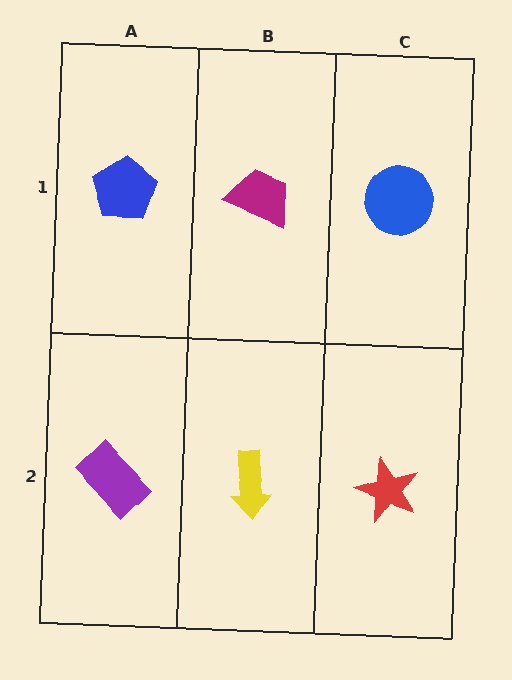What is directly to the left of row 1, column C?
A magenta trapezoid.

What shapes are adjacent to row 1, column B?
A yellow arrow (row 2, column B), a blue pentagon (row 1, column A), a blue circle (row 1, column C).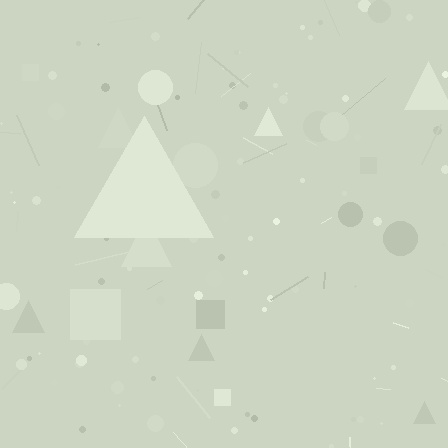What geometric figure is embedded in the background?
A triangle is embedded in the background.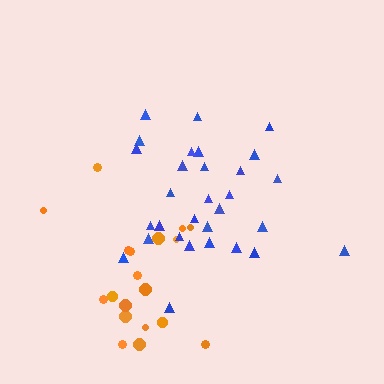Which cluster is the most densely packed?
Blue.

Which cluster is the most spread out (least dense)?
Orange.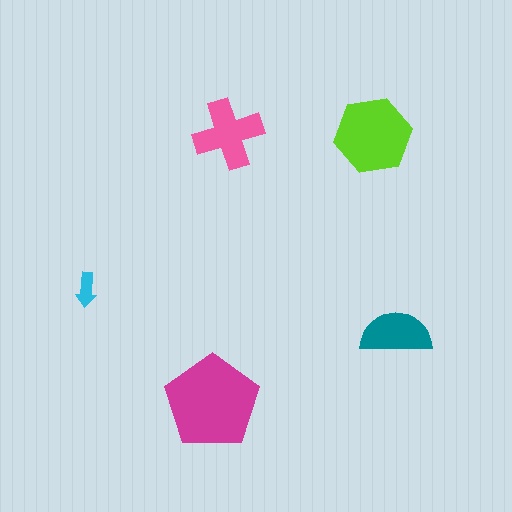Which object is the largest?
The magenta pentagon.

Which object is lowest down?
The magenta pentagon is bottommost.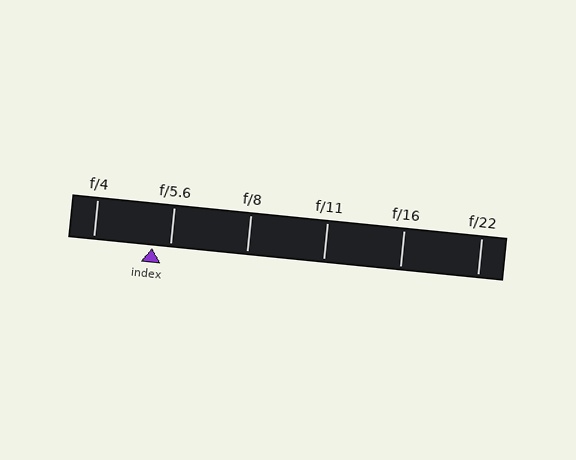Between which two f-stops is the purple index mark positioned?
The index mark is between f/4 and f/5.6.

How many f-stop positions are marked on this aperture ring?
There are 6 f-stop positions marked.